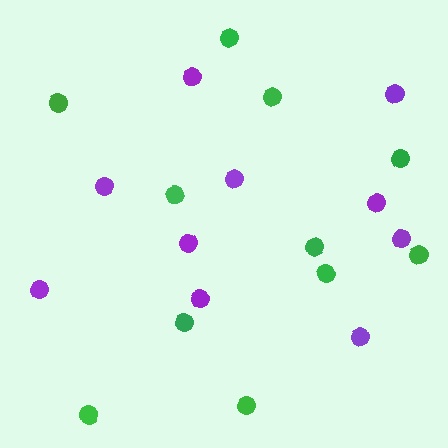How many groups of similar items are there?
There are 2 groups: one group of purple circles (10) and one group of green circles (11).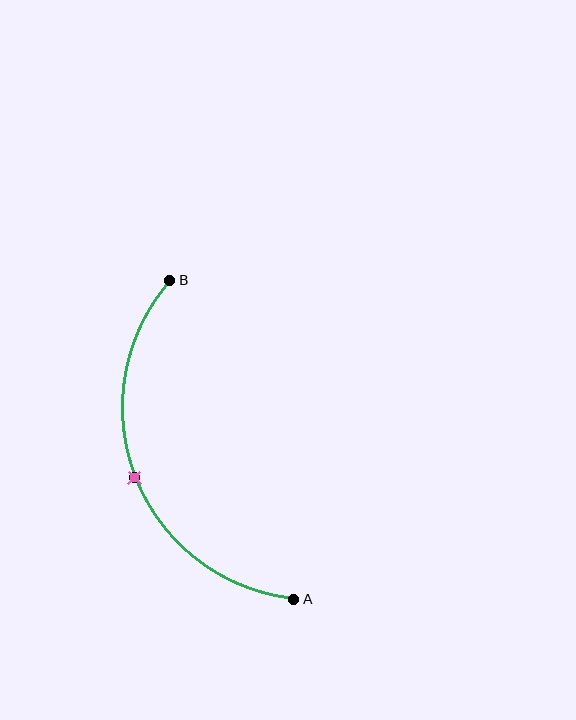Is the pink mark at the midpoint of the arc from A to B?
Yes. The pink mark lies on the arc at equal arc-length from both A and B — it is the arc midpoint.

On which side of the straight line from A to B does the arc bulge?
The arc bulges to the left of the straight line connecting A and B.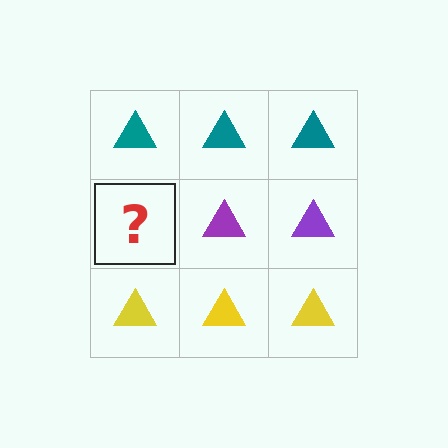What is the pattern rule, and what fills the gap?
The rule is that each row has a consistent color. The gap should be filled with a purple triangle.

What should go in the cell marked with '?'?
The missing cell should contain a purple triangle.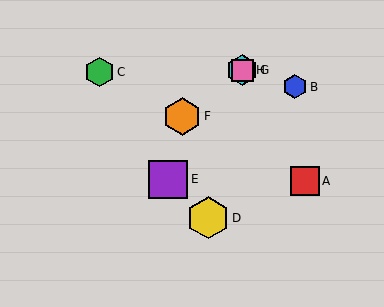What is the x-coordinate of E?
Object E is at x≈168.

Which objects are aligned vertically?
Objects G, H are aligned vertically.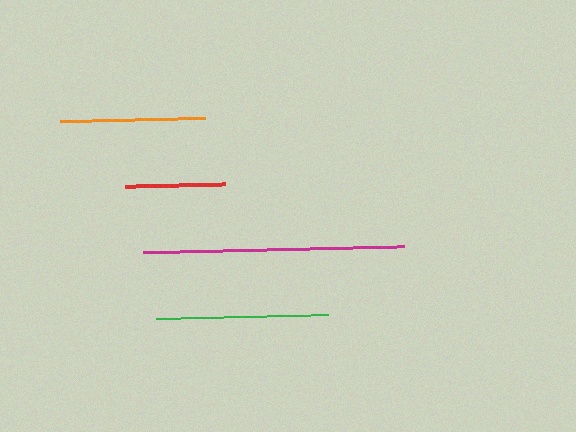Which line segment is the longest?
The magenta line is the longest at approximately 261 pixels.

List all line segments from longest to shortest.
From longest to shortest: magenta, green, orange, red.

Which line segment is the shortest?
The red line is the shortest at approximately 100 pixels.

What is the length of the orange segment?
The orange segment is approximately 145 pixels long.